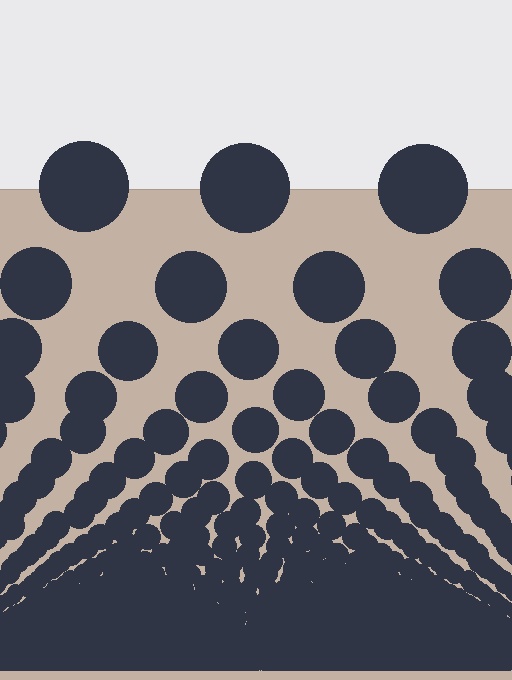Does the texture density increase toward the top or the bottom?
Density increases toward the bottom.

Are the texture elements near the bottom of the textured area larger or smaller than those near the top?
Smaller. The gradient is inverted — elements near the bottom are smaller and denser.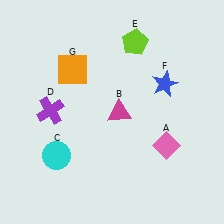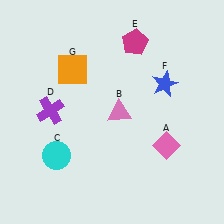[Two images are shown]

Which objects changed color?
B changed from magenta to pink. E changed from lime to magenta.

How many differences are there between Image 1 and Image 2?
There are 2 differences between the two images.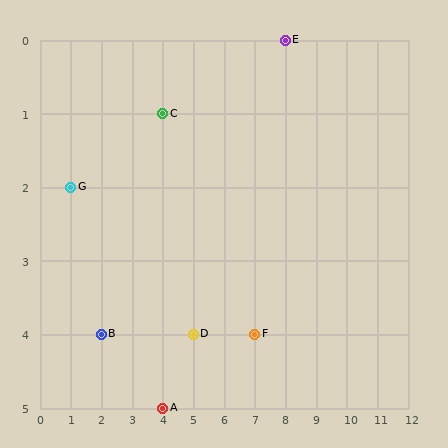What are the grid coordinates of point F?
Point F is at grid coordinates (7, 4).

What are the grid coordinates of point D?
Point D is at grid coordinates (5, 4).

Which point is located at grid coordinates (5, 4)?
Point D is at (5, 4).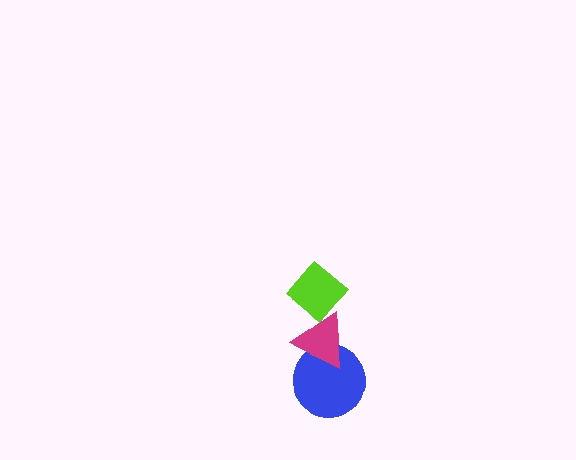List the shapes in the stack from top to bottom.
From top to bottom: the lime diamond, the magenta triangle, the blue circle.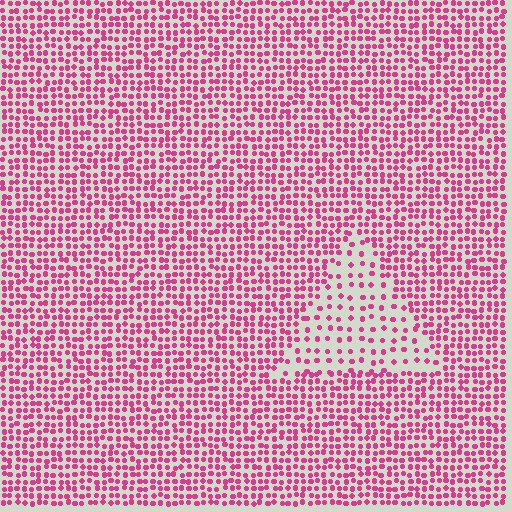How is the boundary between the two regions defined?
The boundary is defined by a change in element density (approximately 2.3x ratio). All elements are the same color, size, and shape.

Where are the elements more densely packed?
The elements are more densely packed outside the triangle boundary.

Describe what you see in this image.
The image contains small magenta elements arranged at two different densities. A triangle-shaped region is visible where the elements are less densely packed than the surrounding area.